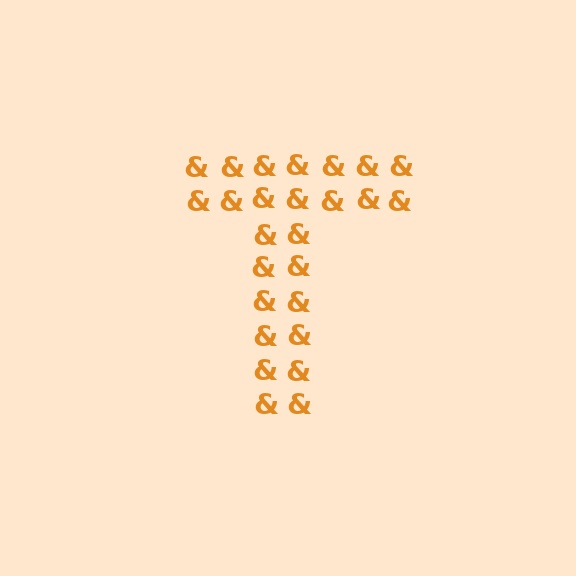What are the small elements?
The small elements are ampersands.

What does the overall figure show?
The overall figure shows the letter T.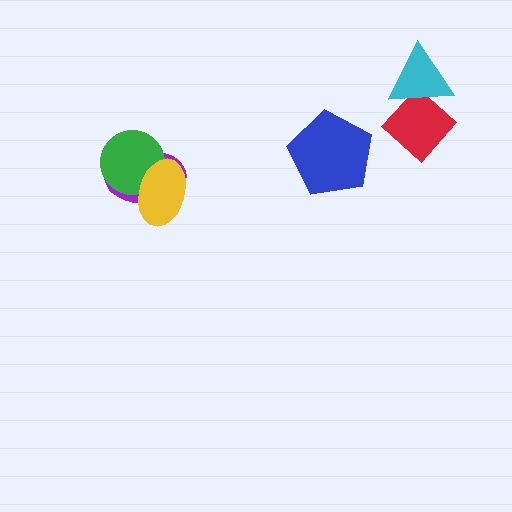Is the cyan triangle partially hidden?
No, no other shape covers it.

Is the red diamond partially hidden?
Yes, it is partially covered by another shape.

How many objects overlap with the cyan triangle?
1 object overlaps with the cyan triangle.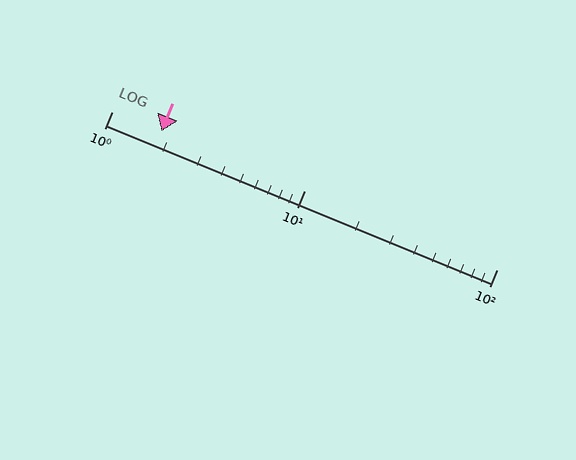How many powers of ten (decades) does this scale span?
The scale spans 2 decades, from 1 to 100.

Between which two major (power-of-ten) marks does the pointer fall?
The pointer is between 1 and 10.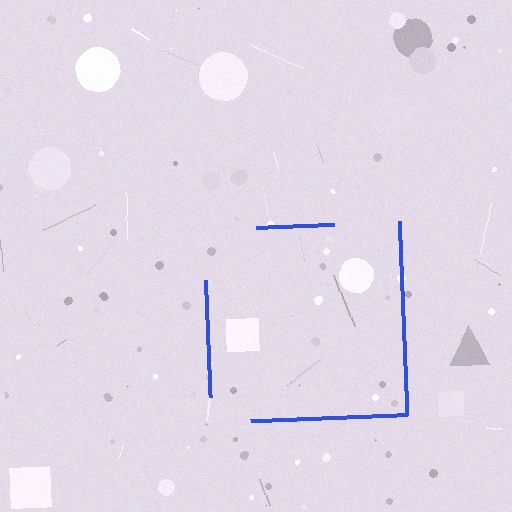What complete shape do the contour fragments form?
The contour fragments form a square.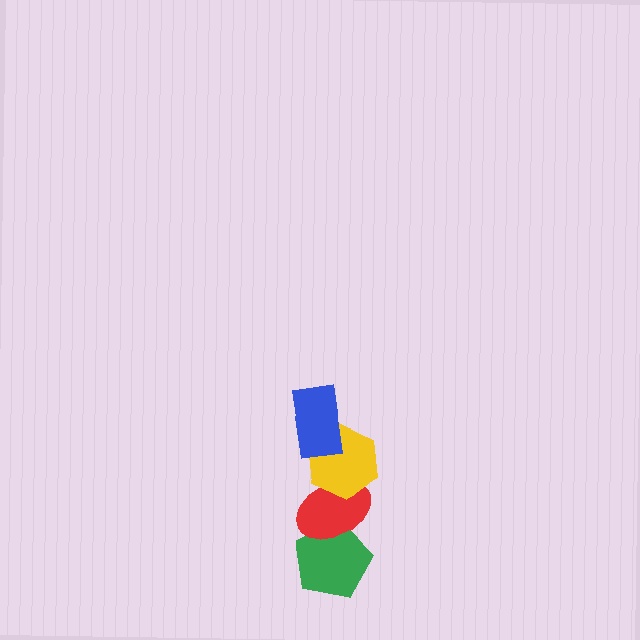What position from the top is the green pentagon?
The green pentagon is 4th from the top.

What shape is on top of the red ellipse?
The yellow hexagon is on top of the red ellipse.